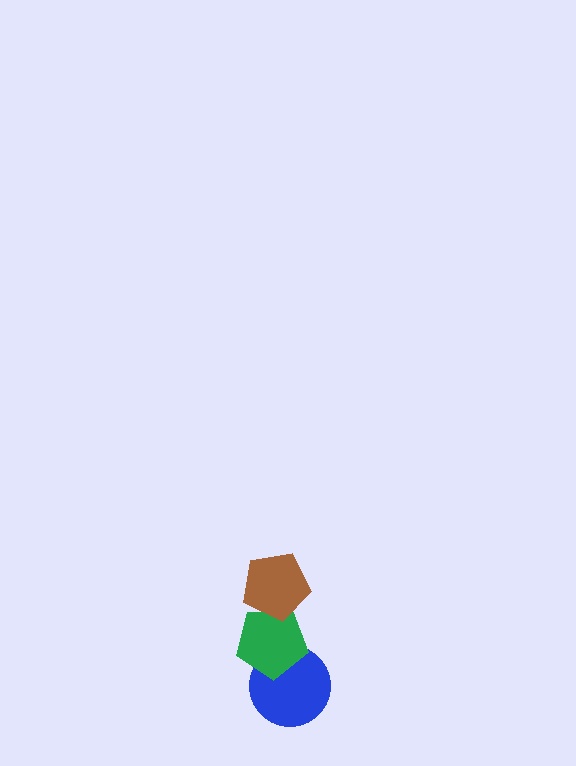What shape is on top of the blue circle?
The green pentagon is on top of the blue circle.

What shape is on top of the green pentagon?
The brown pentagon is on top of the green pentagon.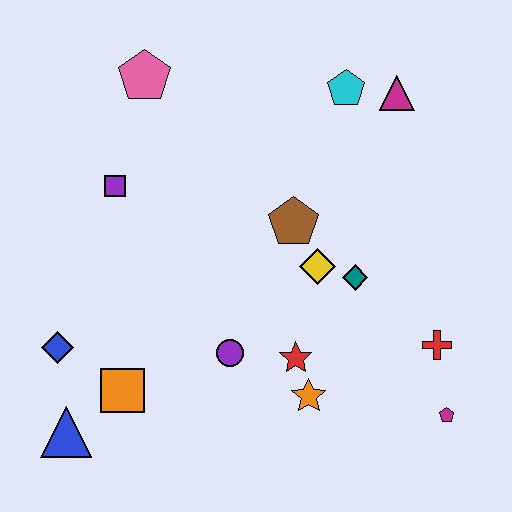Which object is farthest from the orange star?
The pink pentagon is farthest from the orange star.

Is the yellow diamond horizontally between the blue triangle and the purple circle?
No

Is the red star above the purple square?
No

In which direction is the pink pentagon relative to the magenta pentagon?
The pink pentagon is above the magenta pentagon.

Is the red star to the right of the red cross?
No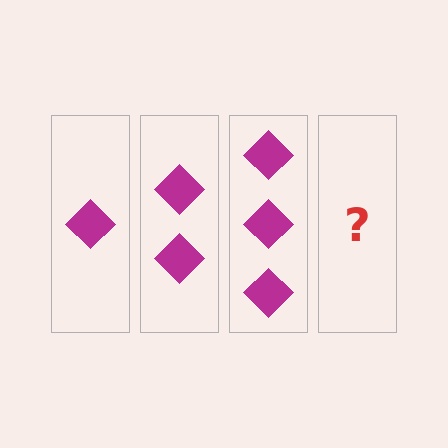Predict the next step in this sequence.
The next step is 4 diamonds.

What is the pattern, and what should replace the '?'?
The pattern is that each step adds one more diamond. The '?' should be 4 diamonds.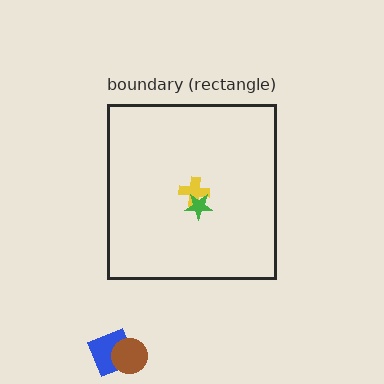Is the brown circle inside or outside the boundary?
Outside.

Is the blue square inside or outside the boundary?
Outside.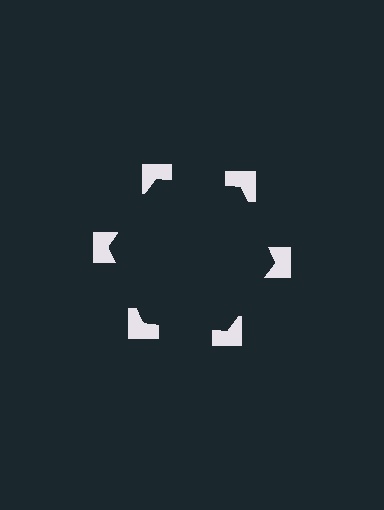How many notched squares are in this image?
There are 6 — one at each vertex of the illusory hexagon.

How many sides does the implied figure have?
6 sides.